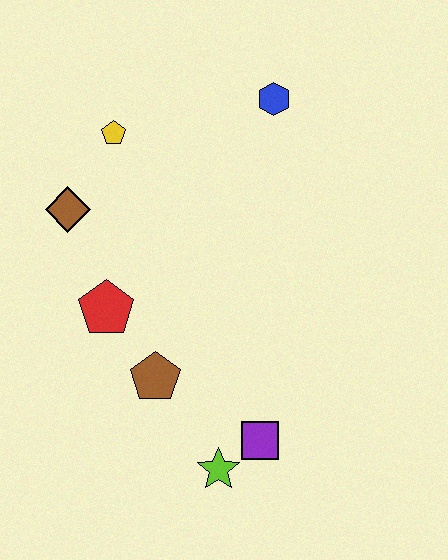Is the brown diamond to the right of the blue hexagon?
No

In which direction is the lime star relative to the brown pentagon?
The lime star is below the brown pentagon.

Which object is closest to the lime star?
The purple square is closest to the lime star.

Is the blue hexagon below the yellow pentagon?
No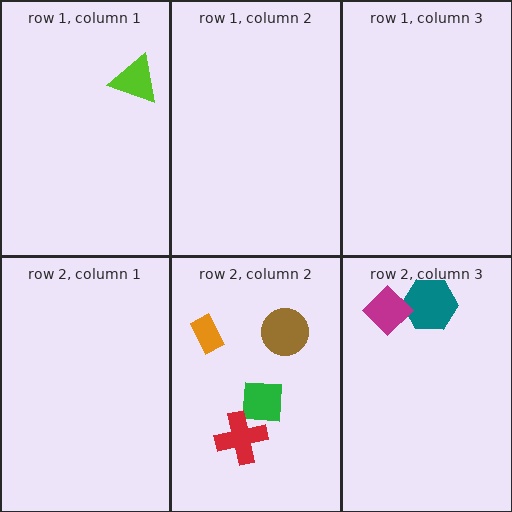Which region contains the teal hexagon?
The row 2, column 3 region.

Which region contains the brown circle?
The row 2, column 2 region.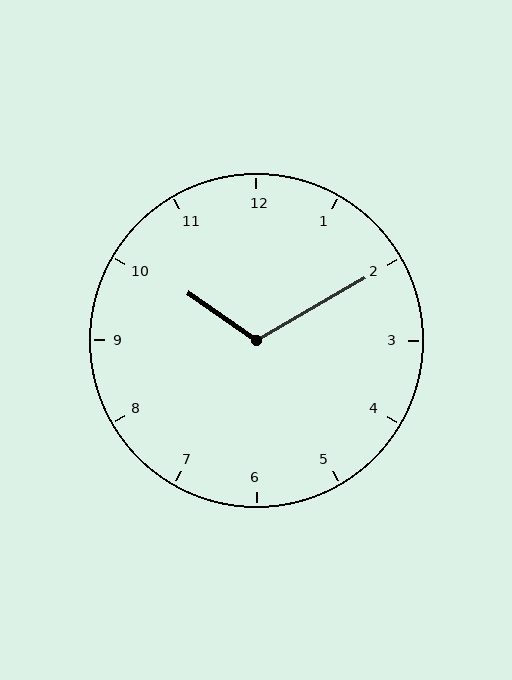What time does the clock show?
10:10.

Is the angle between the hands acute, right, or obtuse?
It is obtuse.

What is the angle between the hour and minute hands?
Approximately 115 degrees.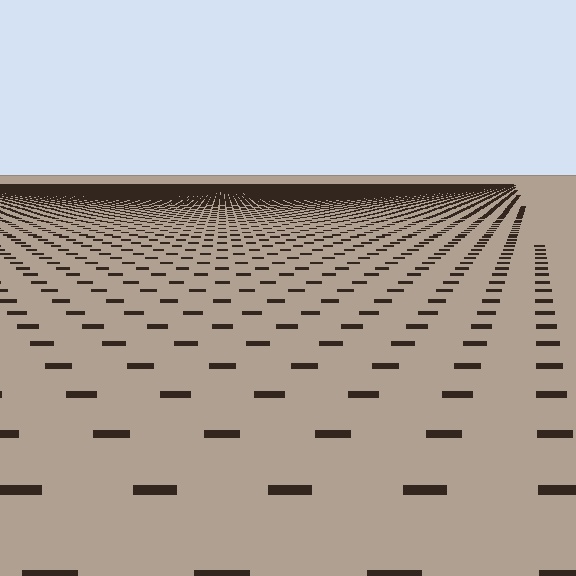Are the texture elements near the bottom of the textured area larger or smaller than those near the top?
Larger. Near the bottom, elements are closer to the viewer and appear at a bigger on-screen size.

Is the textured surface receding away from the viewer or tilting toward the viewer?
The surface is receding away from the viewer. Texture elements get smaller and denser toward the top.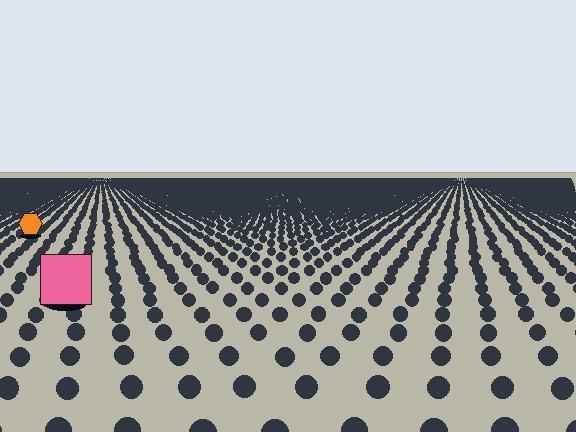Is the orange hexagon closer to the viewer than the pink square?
No. The pink square is closer — you can tell from the texture gradient: the ground texture is coarser near it.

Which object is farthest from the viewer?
The orange hexagon is farthest from the viewer. It appears smaller and the ground texture around it is denser.